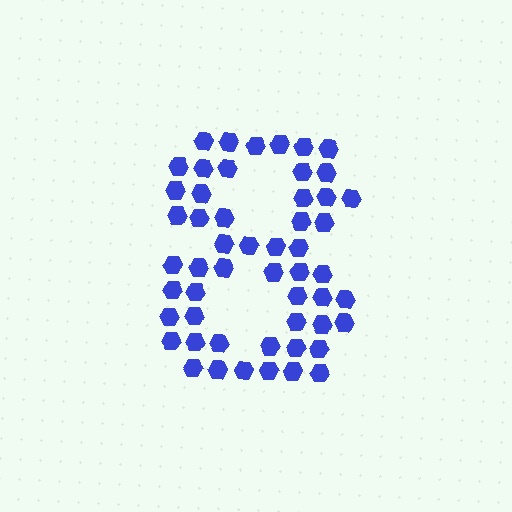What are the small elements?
The small elements are hexagons.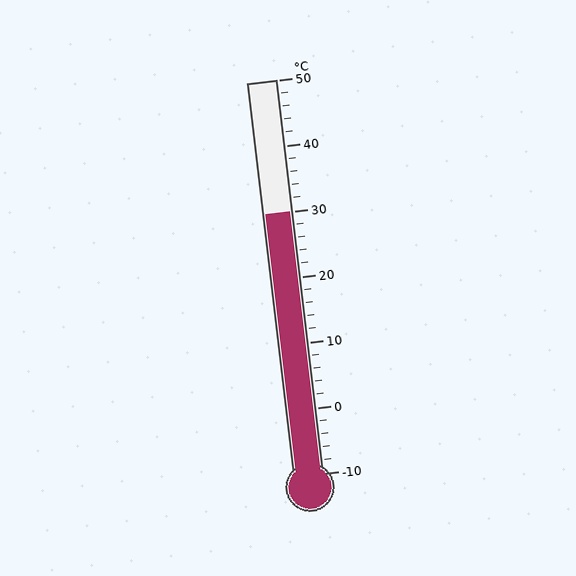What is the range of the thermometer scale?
The thermometer scale ranges from -10°C to 50°C.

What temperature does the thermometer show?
The thermometer shows approximately 30°C.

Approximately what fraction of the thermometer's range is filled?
The thermometer is filled to approximately 65% of its range.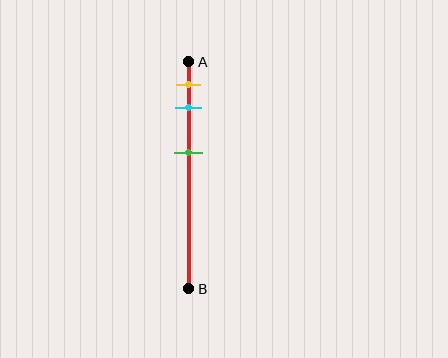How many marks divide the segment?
There are 3 marks dividing the segment.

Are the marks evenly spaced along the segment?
No, the marks are not evenly spaced.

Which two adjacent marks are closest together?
The yellow and cyan marks are the closest adjacent pair.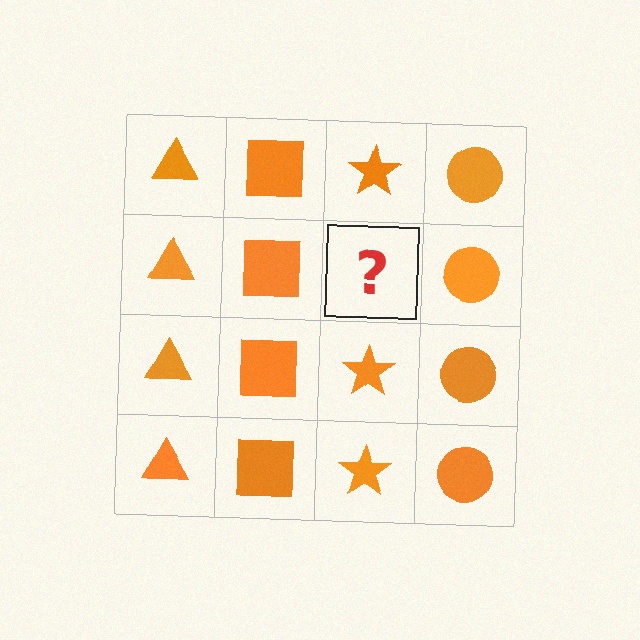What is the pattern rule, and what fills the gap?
The rule is that each column has a consistent shape. The gap should be filled with an orange star.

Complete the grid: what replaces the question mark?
The question mark should be replaced with an orange star.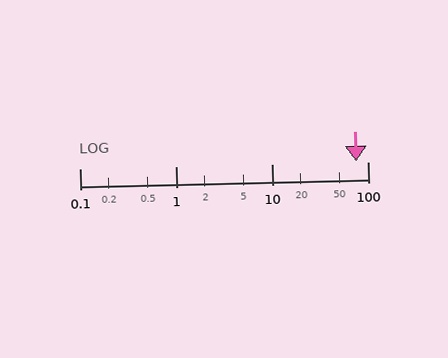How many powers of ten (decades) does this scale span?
The scale spans 3 decades, from 0.1 to 100.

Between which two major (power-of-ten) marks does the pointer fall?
The pointer is between 10 and 100.